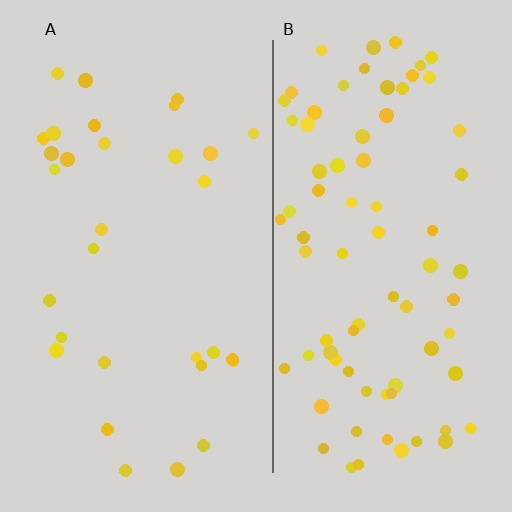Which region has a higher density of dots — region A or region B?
B (the right).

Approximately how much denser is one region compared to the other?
Approximately 2.5× — region B over region A.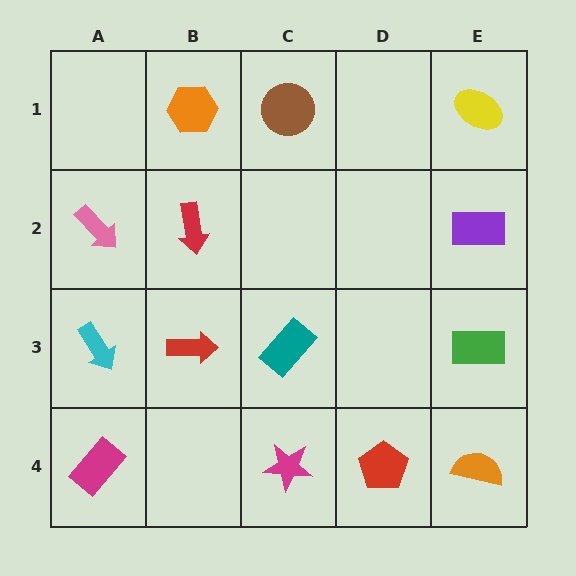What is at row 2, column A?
A pink arrow.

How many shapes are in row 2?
3 shapes.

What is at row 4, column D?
A red pentagon.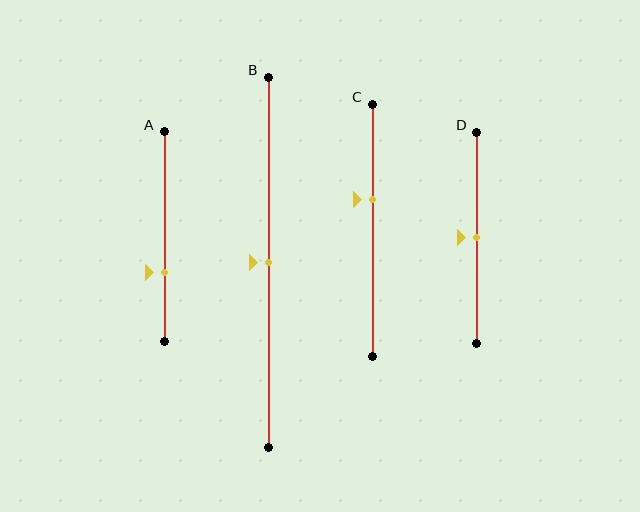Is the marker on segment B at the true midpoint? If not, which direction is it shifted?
Yes, the marker on segment B is at the true midpoint.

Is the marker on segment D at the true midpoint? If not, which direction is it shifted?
Yes, the marker on segment D is at the true midpoint.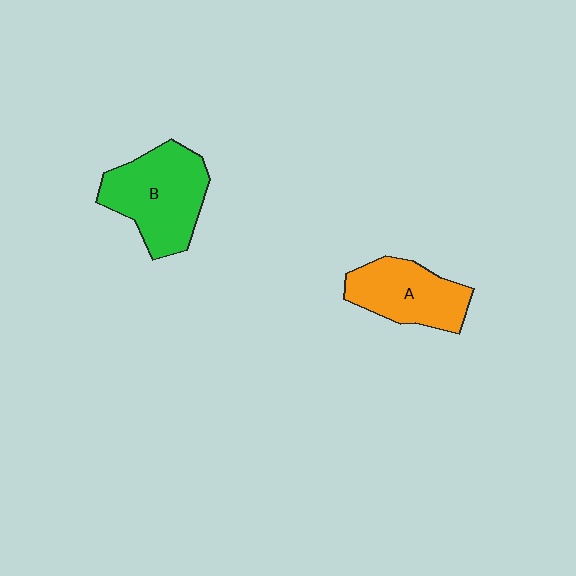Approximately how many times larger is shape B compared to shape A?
Approximately 1.3 times.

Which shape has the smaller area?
Shape A (orange).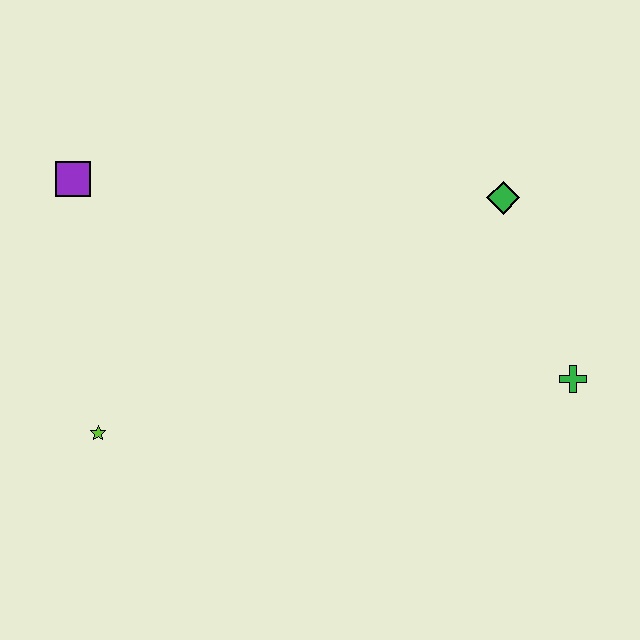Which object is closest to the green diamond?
The green cross is closest to the green diamond.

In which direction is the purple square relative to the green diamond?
The purple square is to the left of the green diamond.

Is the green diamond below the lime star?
No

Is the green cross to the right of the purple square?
Yes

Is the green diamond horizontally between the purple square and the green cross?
Yes